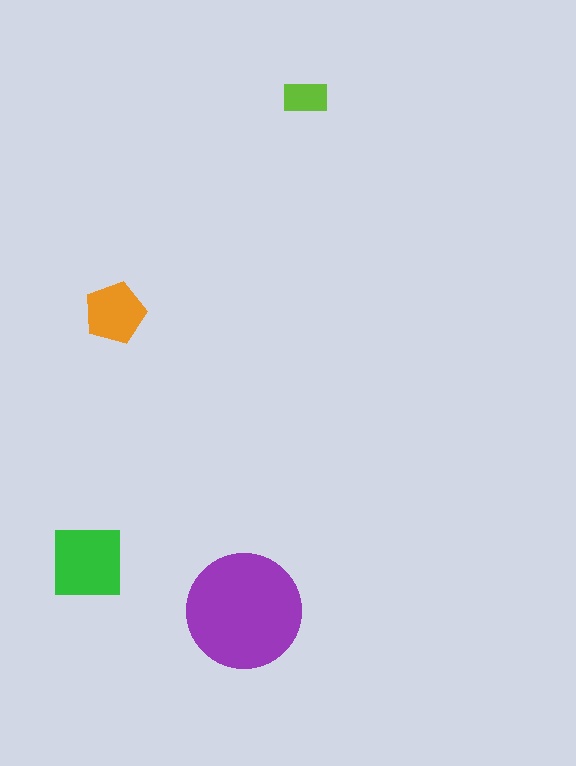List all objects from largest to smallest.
The purple circle, the green square, the orange pentagon, the lime rectangle.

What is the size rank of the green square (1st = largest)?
2nd.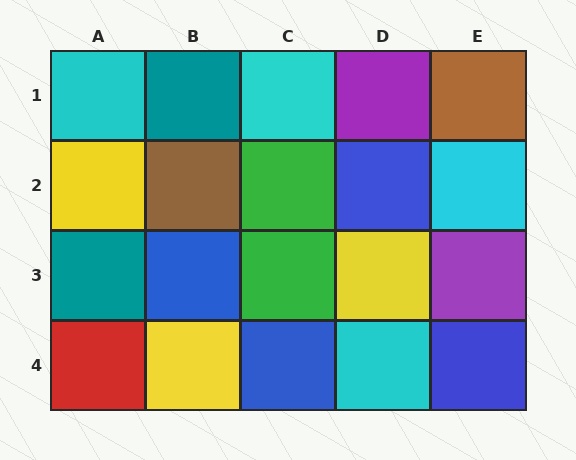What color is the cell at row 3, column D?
Yellow.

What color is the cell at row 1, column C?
Cyan.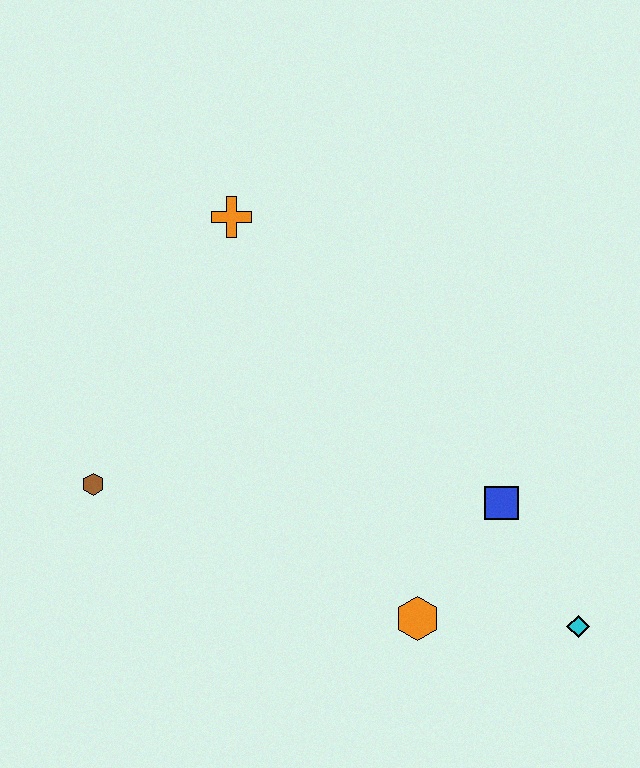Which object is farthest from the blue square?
The brown hexagon is farthest from the blue square.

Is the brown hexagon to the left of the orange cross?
Yes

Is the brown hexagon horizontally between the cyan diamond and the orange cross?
No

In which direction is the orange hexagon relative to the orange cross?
The orange hexagon is below the orange cross.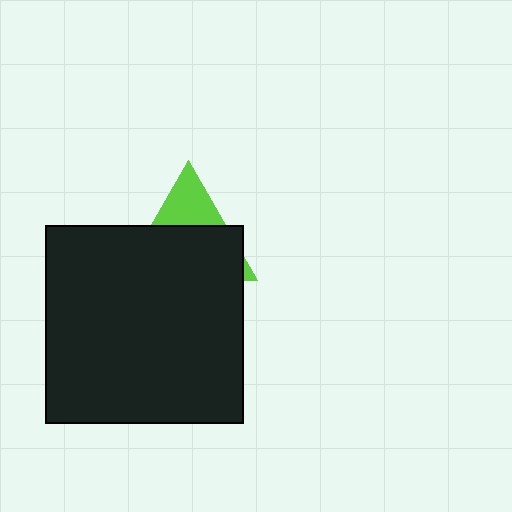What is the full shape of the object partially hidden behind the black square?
The partially hidden object is a lime triangle.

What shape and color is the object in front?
The object in front is a black square.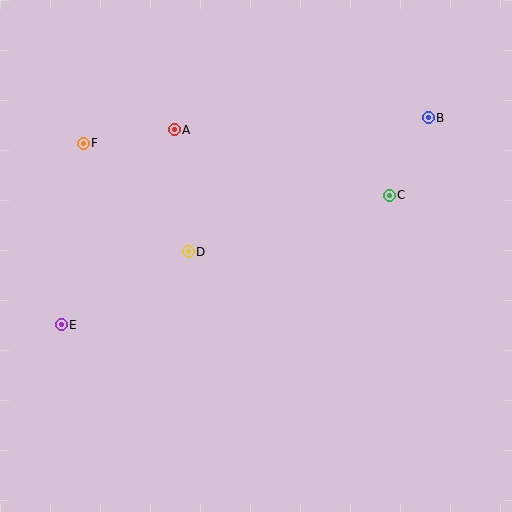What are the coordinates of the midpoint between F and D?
The midpoint between F and D is at (136, 197).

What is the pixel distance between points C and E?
The distance between C and E is 352 pixels.